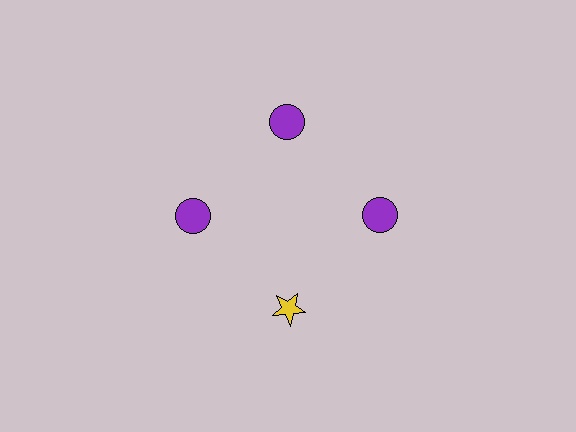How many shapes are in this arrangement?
There are 4 shapes arranged in a ring pattern.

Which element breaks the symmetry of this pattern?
The yellow star at roughly the 6 o'clock position breaks the symmetry. All other shapes are purple circles.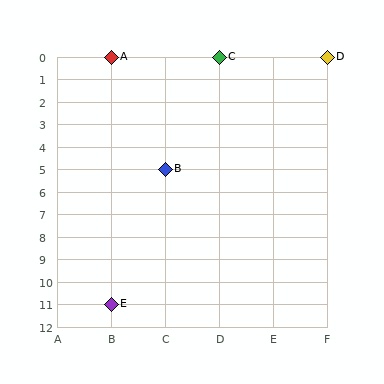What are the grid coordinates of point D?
Point D is at grid coordinates (F, 0).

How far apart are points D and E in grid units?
Points D and E are 4 columns and 11 rows apart (about 11.7 grid units diagonally).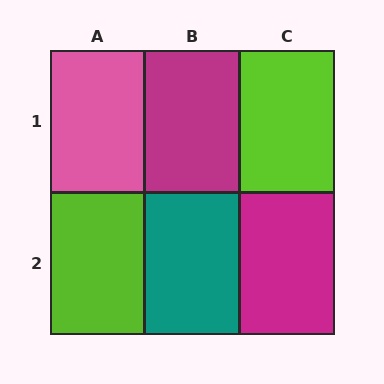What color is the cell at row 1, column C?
Lime.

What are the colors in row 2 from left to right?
Lime, teal, magenta.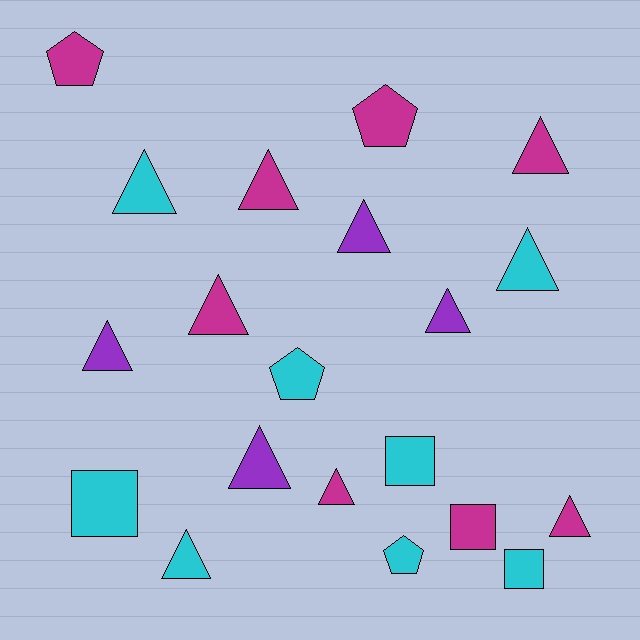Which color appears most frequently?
Magenta, with 8 objects.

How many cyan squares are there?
There are 3 cyan squares.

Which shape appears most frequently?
Triangle, with 12 objects.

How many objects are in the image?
There are 20 objects.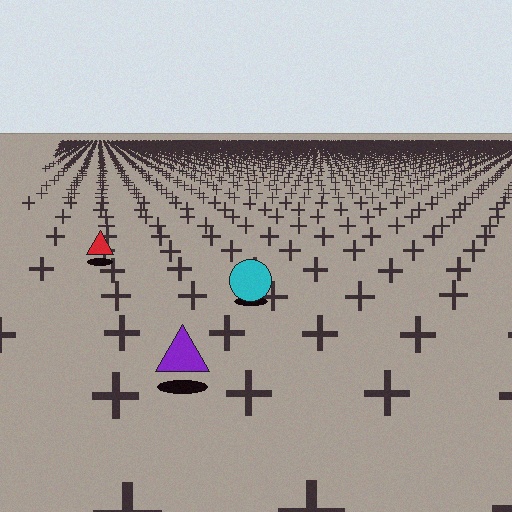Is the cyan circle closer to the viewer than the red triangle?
Yes. The cyan circle is closer — you can tell from the texture gradient: the ground texture is coarser near it.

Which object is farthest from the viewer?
The red triangle is farthest from the viewer. It appears smaller and the ground texture around it is denser.